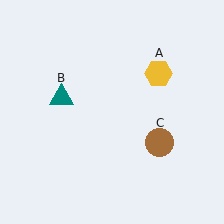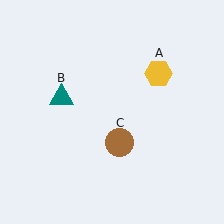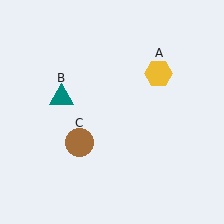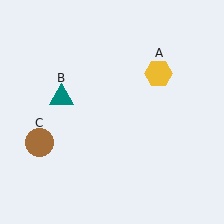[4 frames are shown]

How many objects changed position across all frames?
1 object changed position: brown circle (object C).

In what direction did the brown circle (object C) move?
The brown circle (object C) moved left.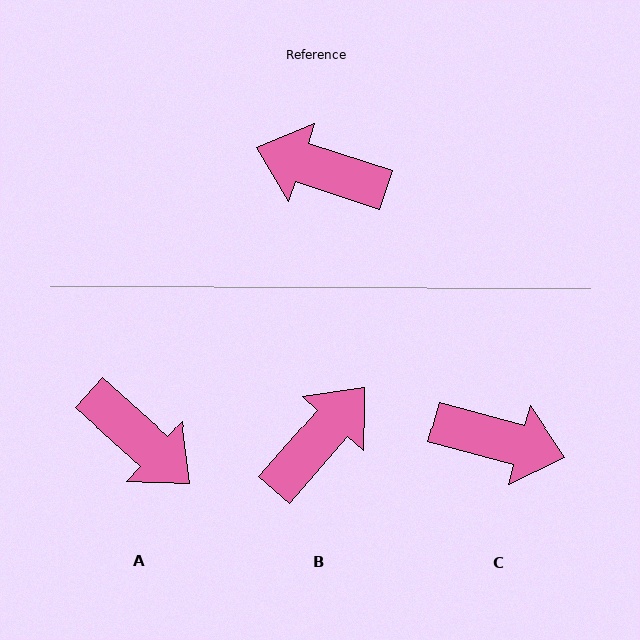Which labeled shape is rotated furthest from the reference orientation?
C, about 177 degrees away.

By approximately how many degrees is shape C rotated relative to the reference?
Approximately 177 degrees clockwise.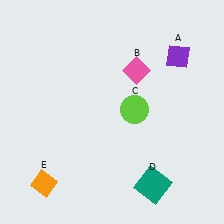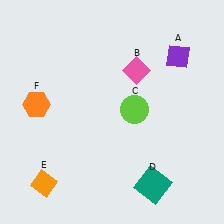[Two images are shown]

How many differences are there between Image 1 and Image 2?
There is 1 difference between the two images.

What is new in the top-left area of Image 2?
An orange hexagon (F) was added in the top-left area of Image 2.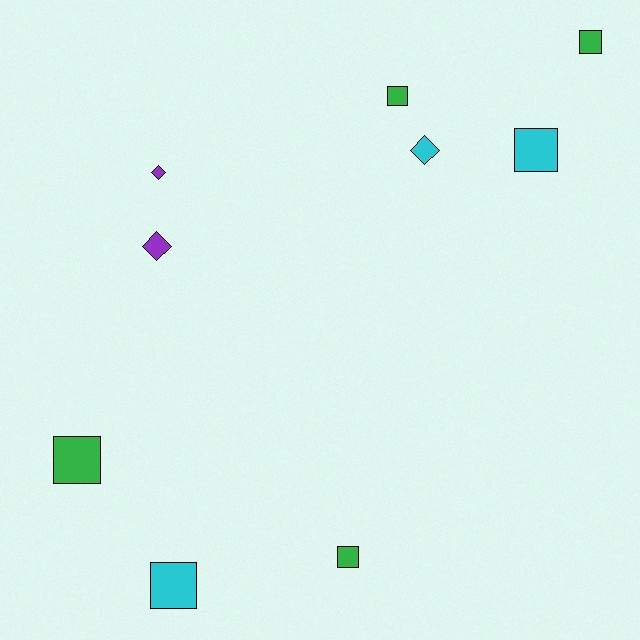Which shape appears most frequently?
Square, with 6 objects.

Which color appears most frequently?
Green, with 4 objects.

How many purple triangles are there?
There are no purple triangles.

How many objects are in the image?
There are 9 objects.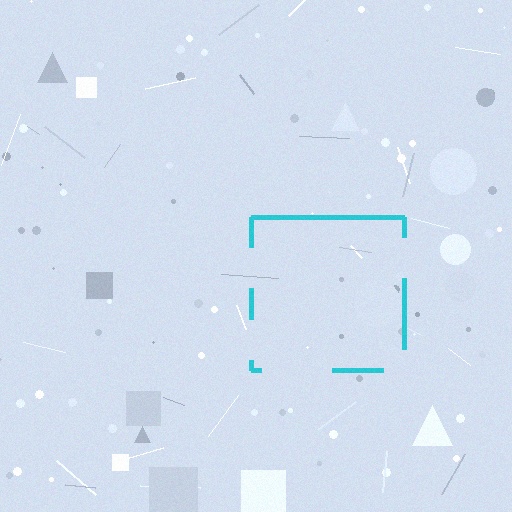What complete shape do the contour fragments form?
The contour fragments form a square.